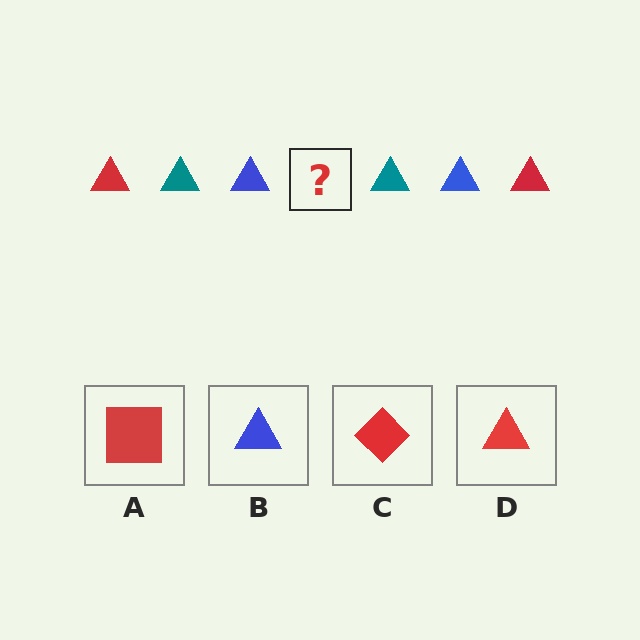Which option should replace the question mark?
Option D.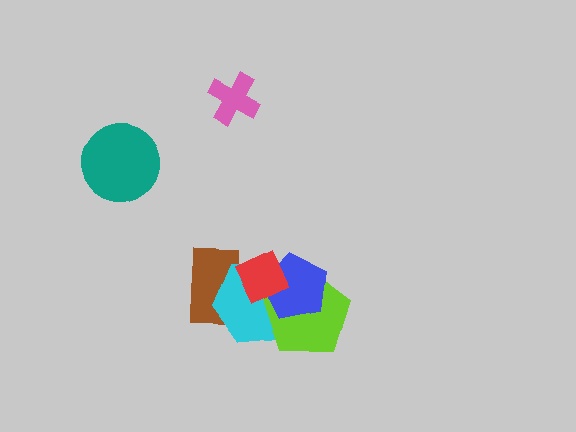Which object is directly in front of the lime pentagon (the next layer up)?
The blue pentagon is directly in front of the lime pentagon.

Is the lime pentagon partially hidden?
Yes, it is partially covered by another shape.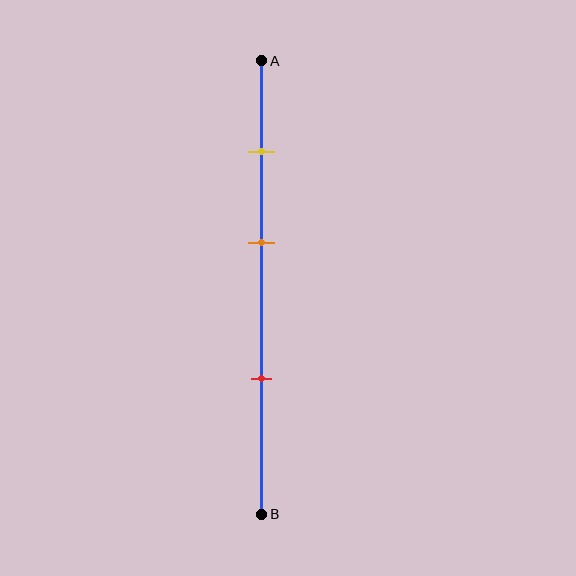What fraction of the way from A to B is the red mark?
The red mark is approximately 70% (0.7) of the way from A to B.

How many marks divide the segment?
There are 3 marks dividing the segment.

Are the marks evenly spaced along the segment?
Yes, the marks are approximately evenly spaced.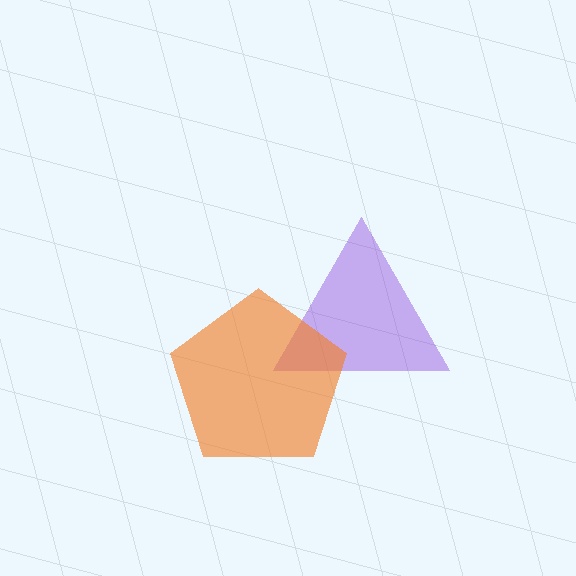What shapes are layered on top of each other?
The layered shapes are: a purple triangle, an orange pentagon.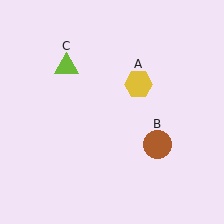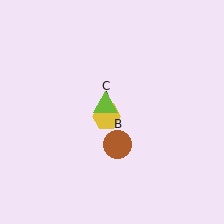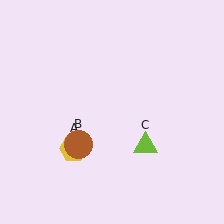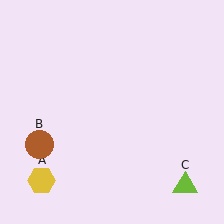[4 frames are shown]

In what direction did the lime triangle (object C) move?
The lime triangle (object C) moved down and to the right.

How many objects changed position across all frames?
3 objects changed position: yellow hexagon (object A), brown circle (object B), lime triangle (object C).